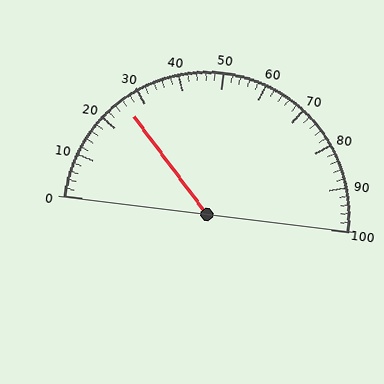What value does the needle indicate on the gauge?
The needle indicates approximately 26.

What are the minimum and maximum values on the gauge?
The gauge ranges from 0 to 100.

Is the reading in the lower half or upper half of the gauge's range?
The reading is in the lower half of the range (0 to 100).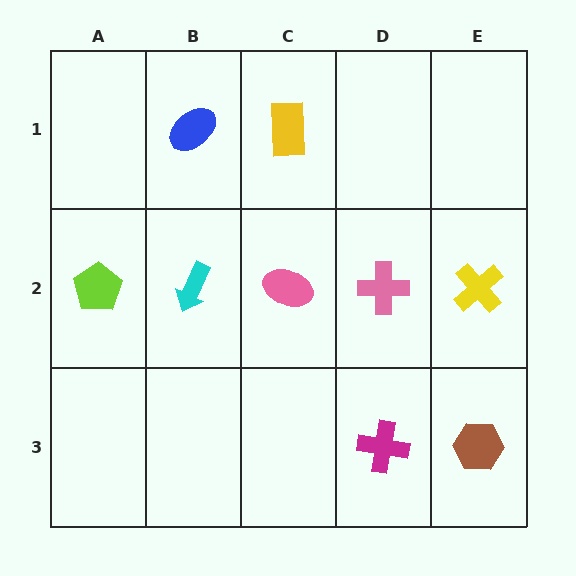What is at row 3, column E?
A brown hexagon.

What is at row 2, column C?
A pink ellipse.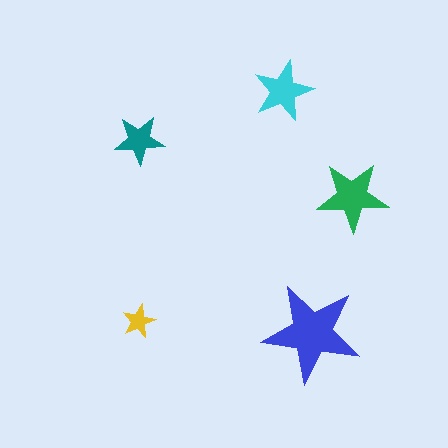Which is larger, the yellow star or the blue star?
The blue one.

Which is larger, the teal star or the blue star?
The blue one.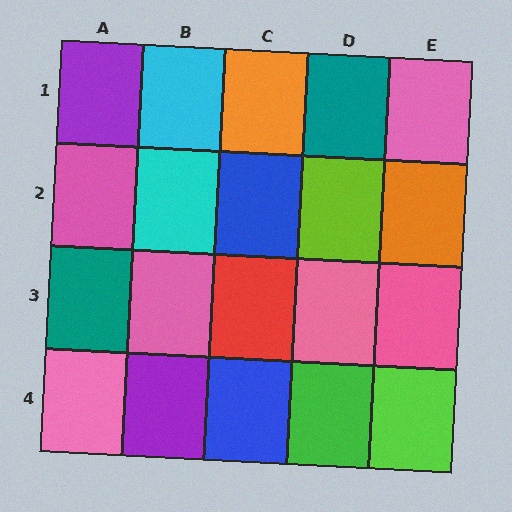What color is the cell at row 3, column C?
Red.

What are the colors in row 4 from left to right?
Pink, purple, blue, green, lime.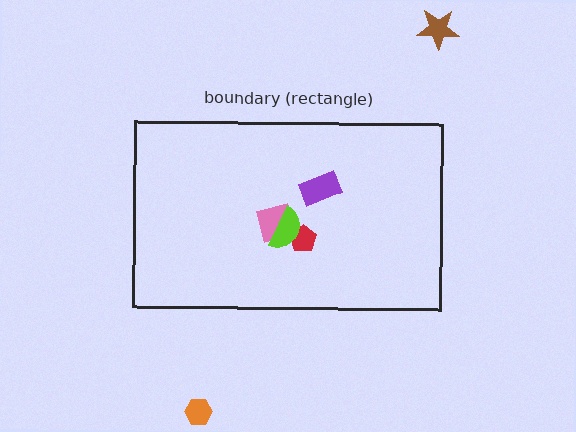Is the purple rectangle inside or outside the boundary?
Inside.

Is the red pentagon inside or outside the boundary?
Inside.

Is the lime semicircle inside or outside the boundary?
Inside.